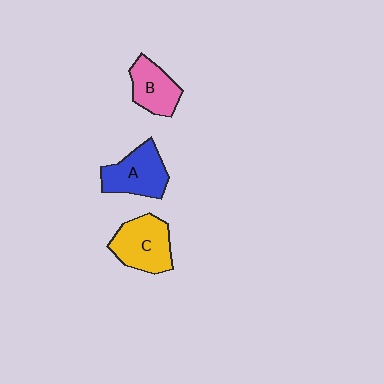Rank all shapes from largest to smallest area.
From largest to smallest: C (yellow), A (blue), B (pink).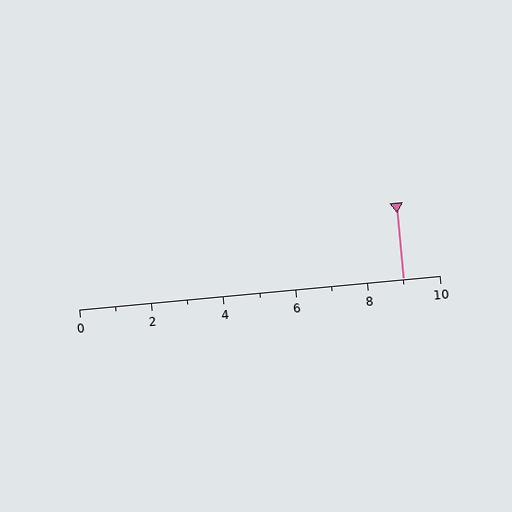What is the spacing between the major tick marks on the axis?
The major ticks are spaced 2 apart.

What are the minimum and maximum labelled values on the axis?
The axis runs from 0 to 10.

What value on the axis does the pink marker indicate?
The marker indicates approximately 9.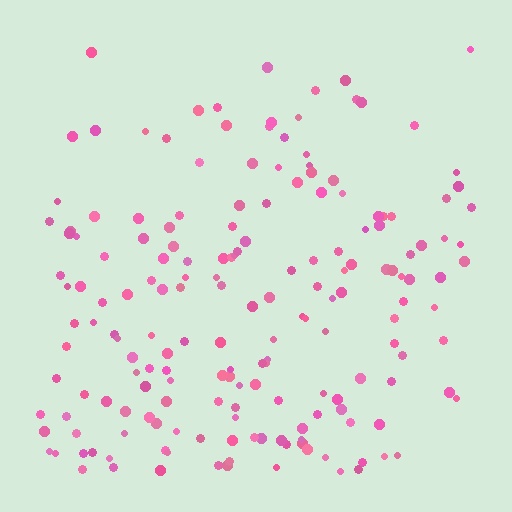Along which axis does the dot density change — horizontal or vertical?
Vertical.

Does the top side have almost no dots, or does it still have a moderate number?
Still a moderate number, just noticeably fewer than the bottom.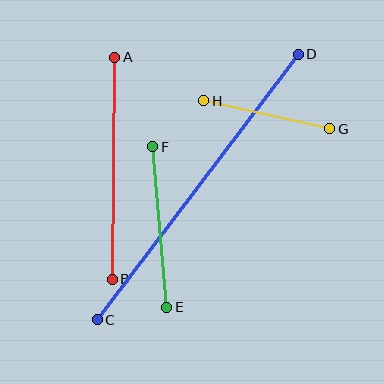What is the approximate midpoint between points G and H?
The midpoint is at approximately (267, 115) pixels.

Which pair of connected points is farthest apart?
Points C and D are farthest apart.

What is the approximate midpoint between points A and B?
The midpoint is at approximately (113, 168) pixels.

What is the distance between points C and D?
The distance is approximately 333 pixels.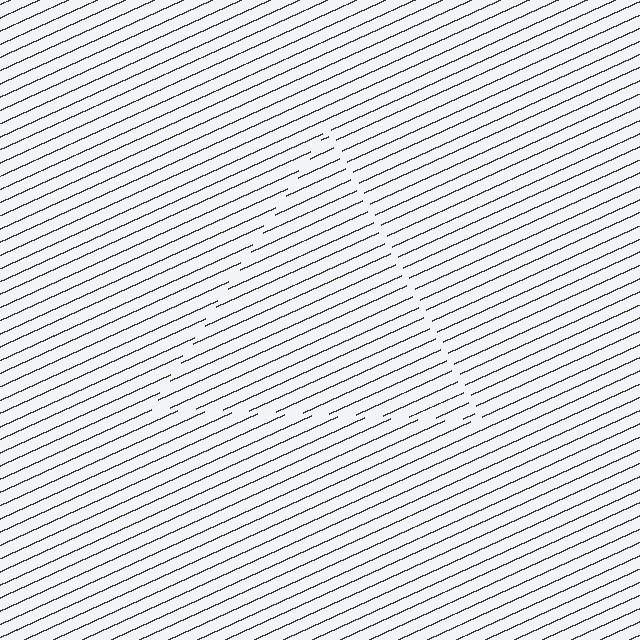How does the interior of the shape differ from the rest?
The interior of the shape contains the same grating, shifted by half a period — the contour is defined by the phase discontinuity where line-ends from the inner and outer gratings abut.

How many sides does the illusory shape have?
3 sides — the line-ends trace a triangle.